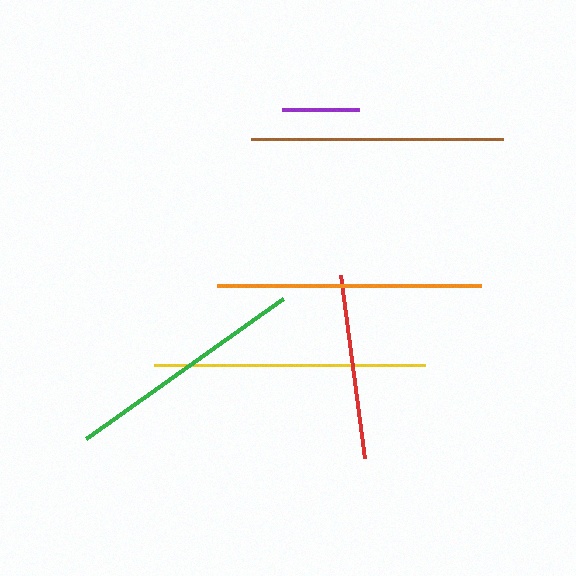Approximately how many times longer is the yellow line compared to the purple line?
The yellow line is approximately 3.5 times the length of the purple line.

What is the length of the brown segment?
The brown segment is approximately 252 pixels long.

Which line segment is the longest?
The yellow line is the longest at approximately 271 pixels.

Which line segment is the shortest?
The purple line is the shortest at approximately 78 pixels.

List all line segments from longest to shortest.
From longest to shortest: yellow, orange, brown, green, red, purple.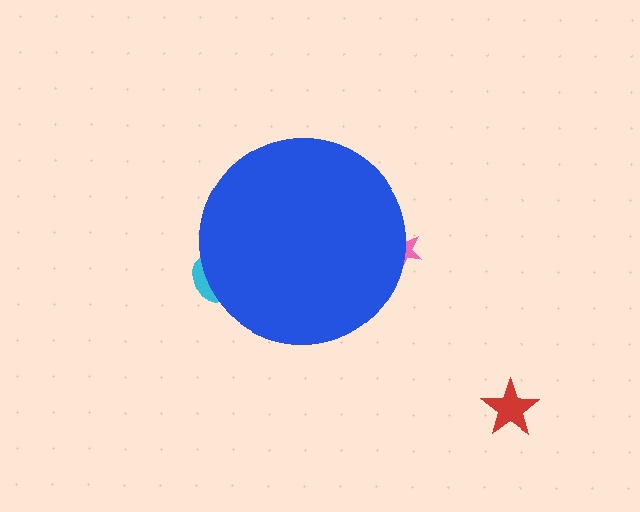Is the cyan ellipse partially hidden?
Yes, the cyan ellipse is partially hidden behind the blue circle.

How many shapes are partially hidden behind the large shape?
2 shapes are partially hidden.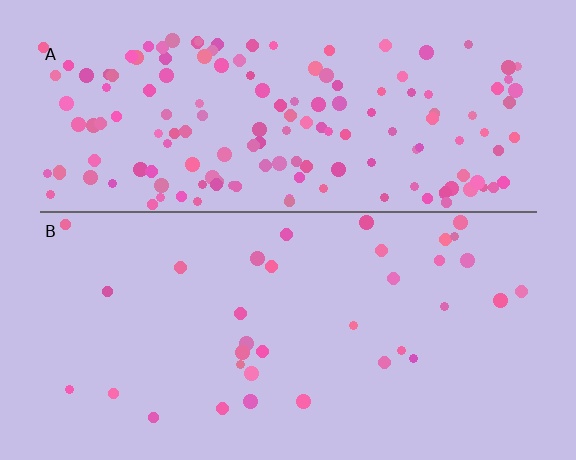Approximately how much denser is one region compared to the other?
Approximately 4.6× — region A over region B.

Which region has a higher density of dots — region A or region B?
A (the top).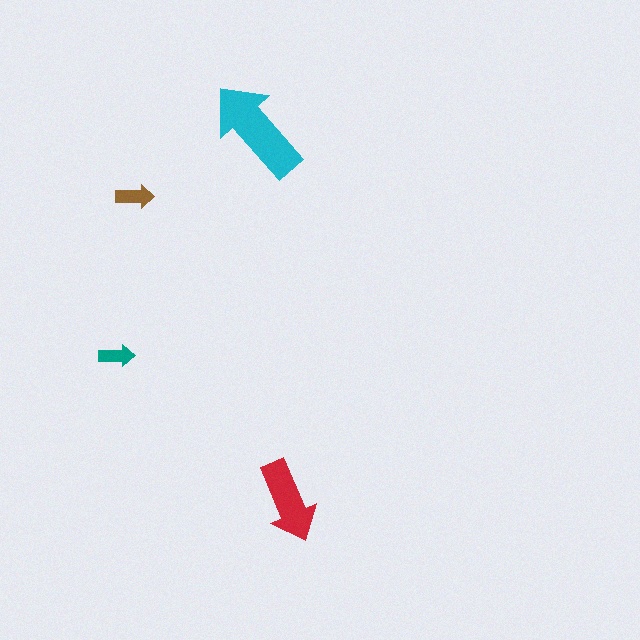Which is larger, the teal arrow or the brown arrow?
The brown one.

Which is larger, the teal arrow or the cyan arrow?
The cyan one.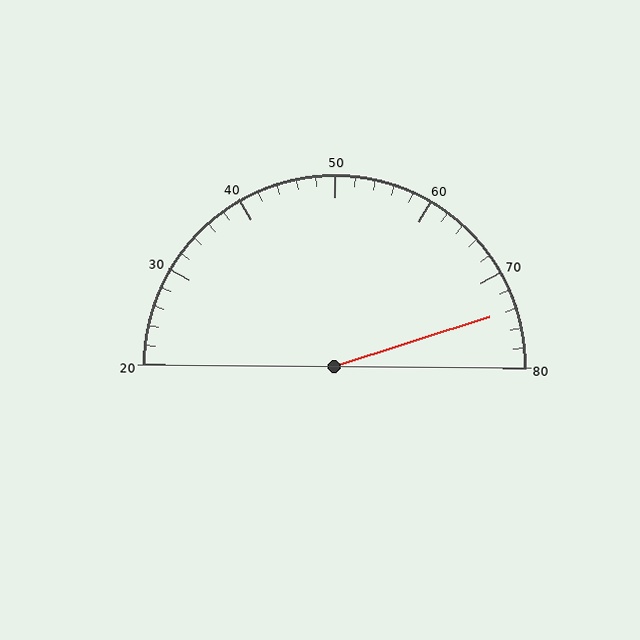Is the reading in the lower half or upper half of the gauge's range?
The reading is in the upper half of the range (20 to 80).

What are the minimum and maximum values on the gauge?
The gauge ranges from 20 to 80.